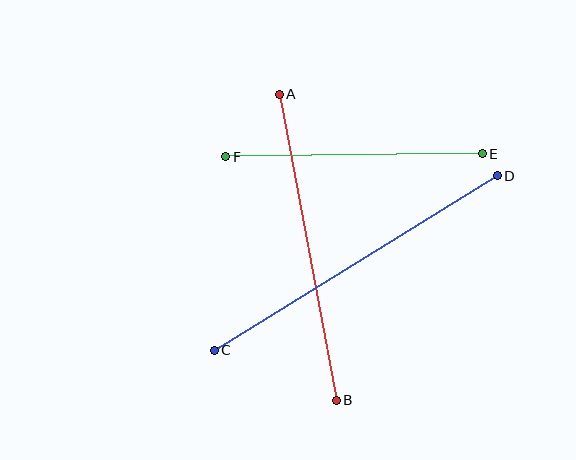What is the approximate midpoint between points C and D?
The midpoint is at approximately (356, 263) pixels.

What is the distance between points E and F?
The distance is approximately 256 pixels.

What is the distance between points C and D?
The distance is approximately 332 pixels.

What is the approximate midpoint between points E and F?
The midpoint is at approximately (354, 155) pixels.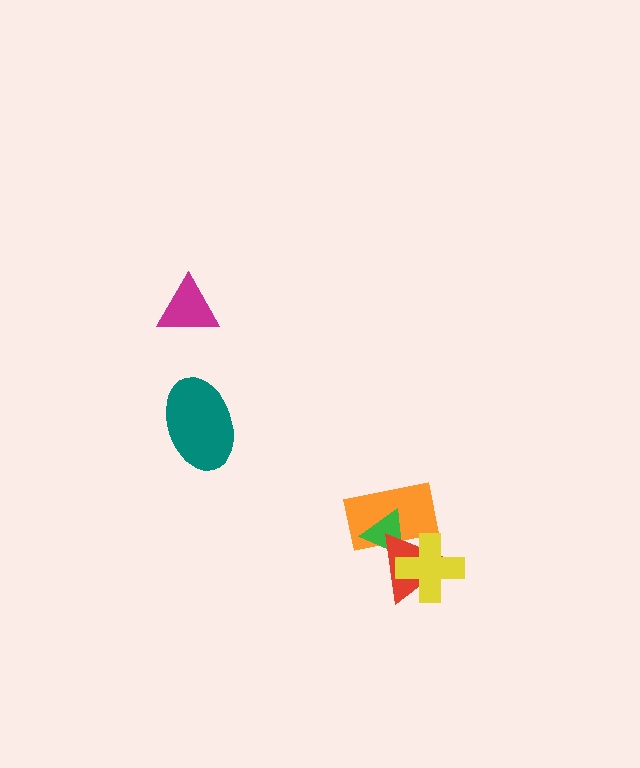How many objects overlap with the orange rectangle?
3 objects overlap with the orange rectangle.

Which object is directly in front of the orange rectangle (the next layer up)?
The green triangle is directly in front of the orange rectangle.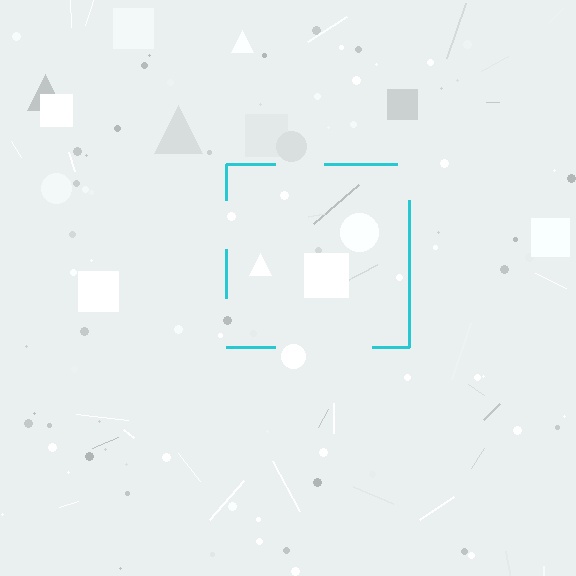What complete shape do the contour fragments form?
The contour fragments form a square.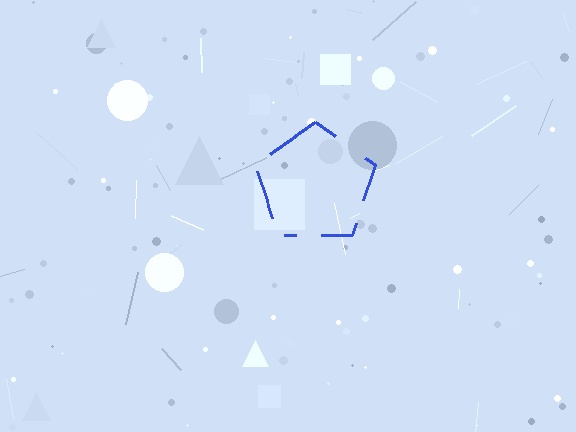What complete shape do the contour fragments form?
The contour fragments form a pentagon.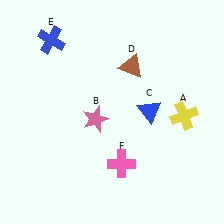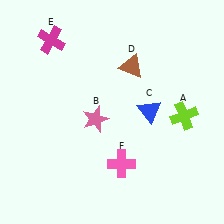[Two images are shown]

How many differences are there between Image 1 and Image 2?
There are 2 differences between the two images.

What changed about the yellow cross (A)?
In Image 1, A is yellow. In Image 2, it changed to lime.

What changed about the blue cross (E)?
In Image 1, E is blue. In Image 2, it changed to magenta.